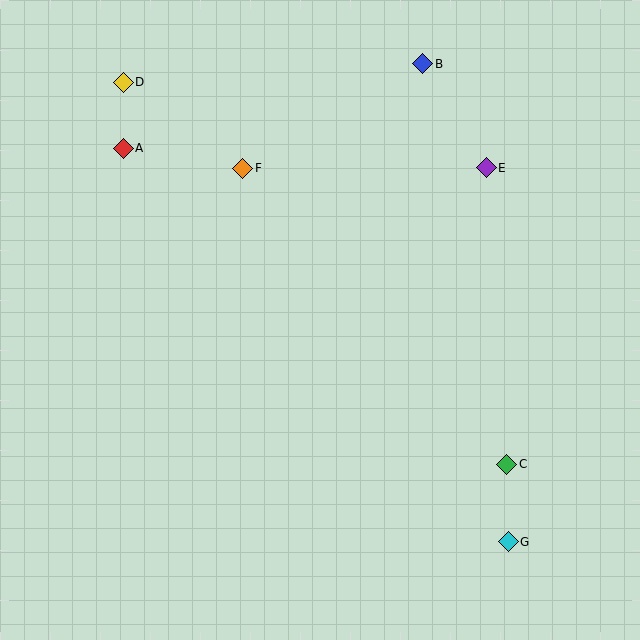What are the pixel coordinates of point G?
Point G is at (508, 542).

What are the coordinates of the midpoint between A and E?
The midpoint between A and E is at (305, 158).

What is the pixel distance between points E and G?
The distance between E and G is 375 pixels.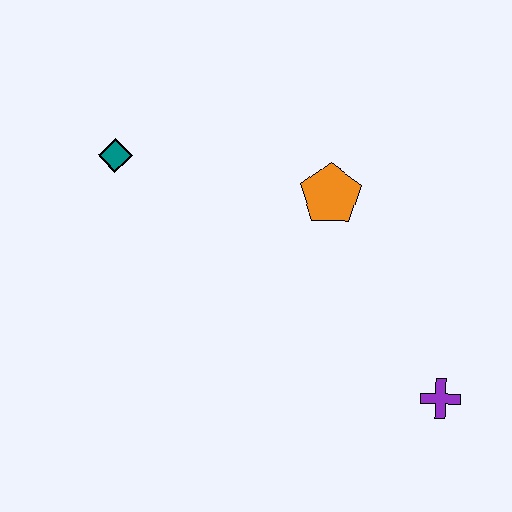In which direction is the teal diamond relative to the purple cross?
The teal diamond is to the left of the purple cross.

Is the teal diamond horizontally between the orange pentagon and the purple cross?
No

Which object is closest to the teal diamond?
The orange pentagon is closest to the teal diamond.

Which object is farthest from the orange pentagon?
The purple cross is farthest from the orange pentagon.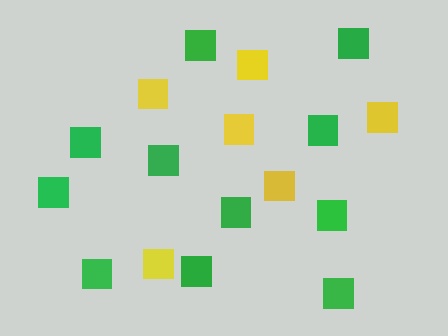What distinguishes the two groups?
There are 2 groups: one group of yellow squares (6) and one group of green squares (11).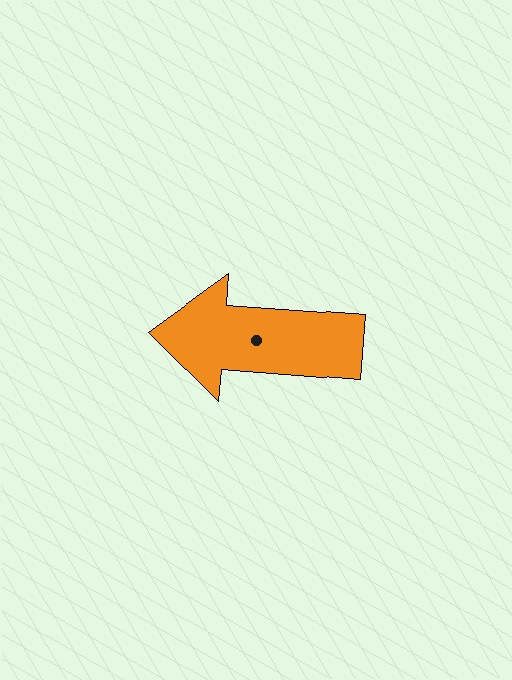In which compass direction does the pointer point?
West.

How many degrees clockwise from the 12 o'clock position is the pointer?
Approximately 274 degrees.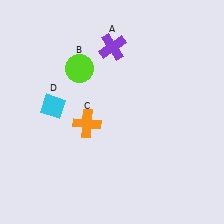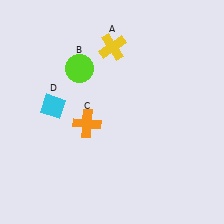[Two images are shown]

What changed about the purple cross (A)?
In Image 1, A is purple. In Image 2, it changed to yellow.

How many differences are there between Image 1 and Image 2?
There is 1 difference between the two images.